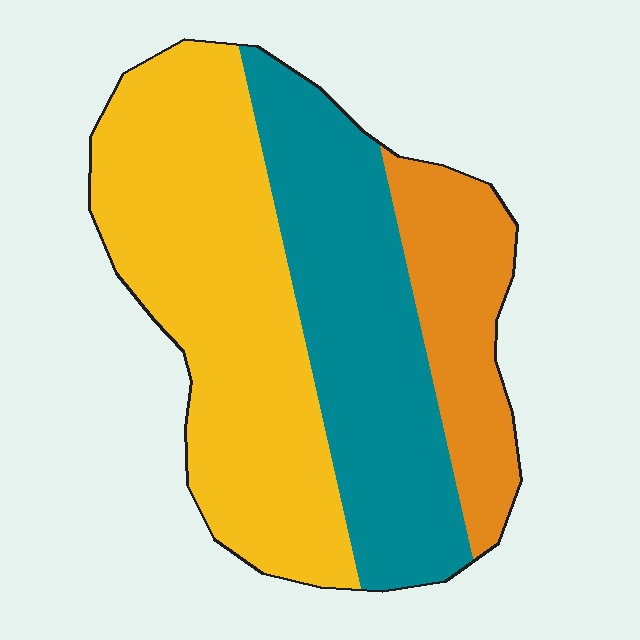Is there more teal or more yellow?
Yellow.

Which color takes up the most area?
Yellow, at roughly 45%.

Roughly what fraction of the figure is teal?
Teal covers around 35% of the figure.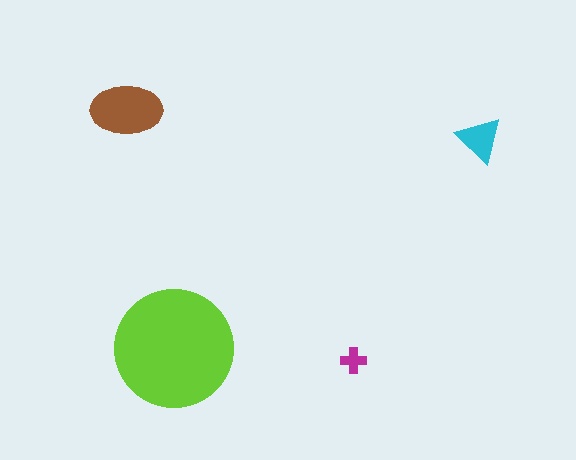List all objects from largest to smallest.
The lime circle, the brown ellipse, the cyan triangle, the magenta cross.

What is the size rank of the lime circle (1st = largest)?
1st.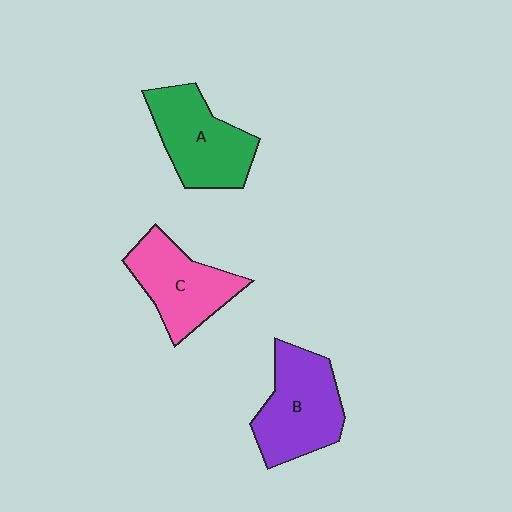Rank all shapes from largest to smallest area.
From largest to smallest: B (purple), A (green), C (pink).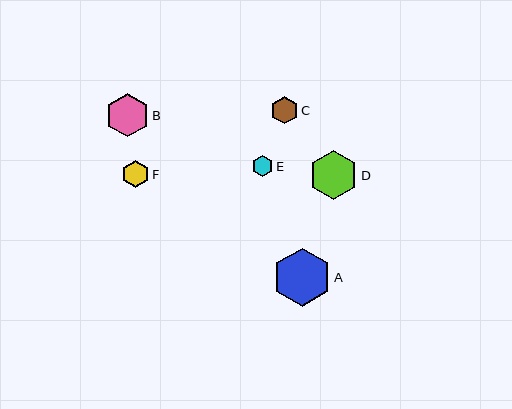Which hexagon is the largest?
Hexagon A is the largest with a size of approximately 58 pixels.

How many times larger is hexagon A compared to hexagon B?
Hexagon A is approximately 1.3 times the size of hexagon B.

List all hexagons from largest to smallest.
From largest to smallest: A, D, B, C, F, E.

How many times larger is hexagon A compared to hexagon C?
Hexagon A is approximately 2.2 times the size of hexagon C.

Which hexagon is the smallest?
Hexagon E is the smallest with a size of approximately 21 pixels.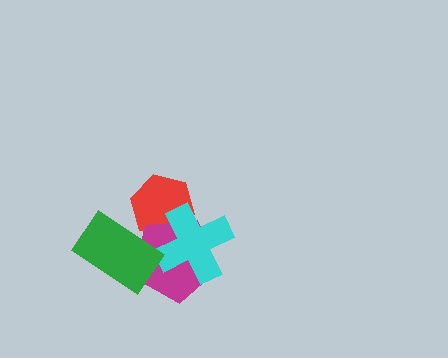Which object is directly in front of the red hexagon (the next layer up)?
The magenta pentagon is directly in front of the red hexagon.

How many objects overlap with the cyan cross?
2 objects overlap with the cyan cross.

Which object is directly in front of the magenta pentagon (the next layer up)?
The cyan cross is directly in front of the magenta pentagon.